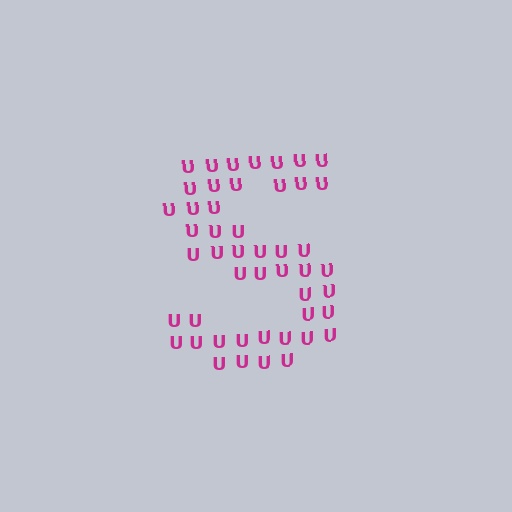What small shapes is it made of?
It is made of small letter U's.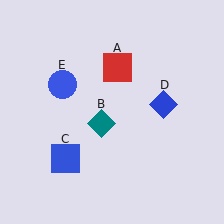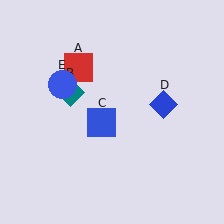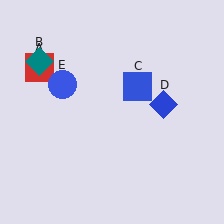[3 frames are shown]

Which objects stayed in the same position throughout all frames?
Blue diamond (object D) and blue circle (object E) remained stationary.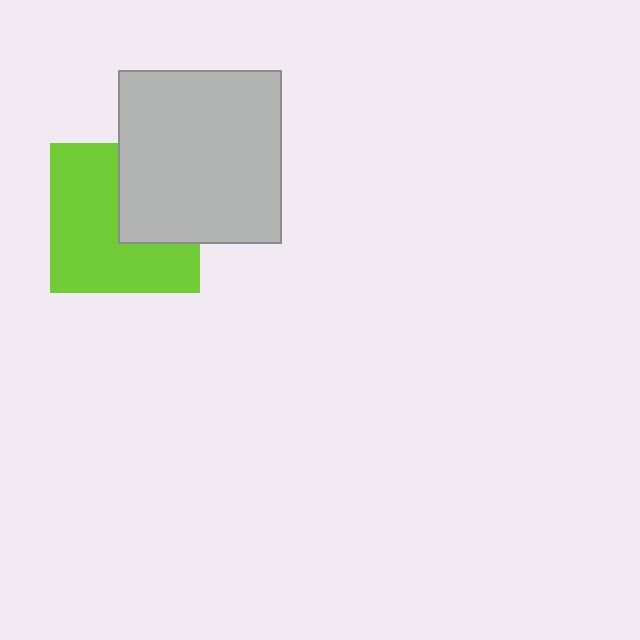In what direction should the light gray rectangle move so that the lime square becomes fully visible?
The light gray rectangle should move right. That is the shortest direction to clear the overlap and leave the lime square fully visible.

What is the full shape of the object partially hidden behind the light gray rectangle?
The partially hidden object is a lime square.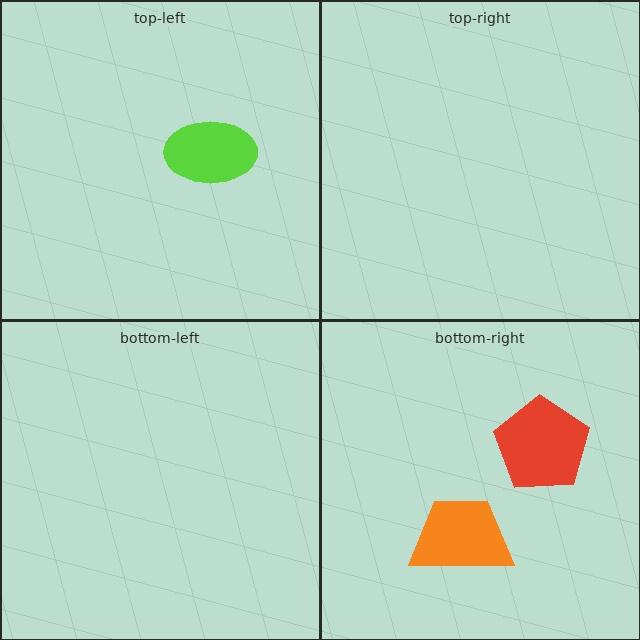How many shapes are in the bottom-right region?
2.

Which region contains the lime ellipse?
The top-left region.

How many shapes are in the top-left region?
1.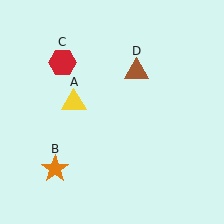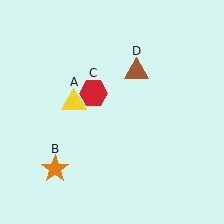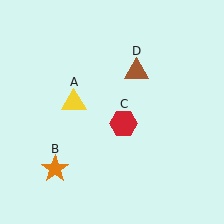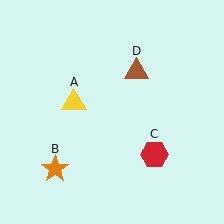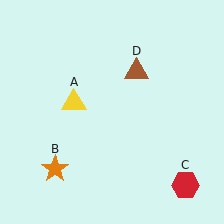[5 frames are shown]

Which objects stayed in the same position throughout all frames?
Yellow triangle (object A) and orange star (object B) and brown triangle (object D) remained stationary.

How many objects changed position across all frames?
1 object changed position: red hexagon (object C).